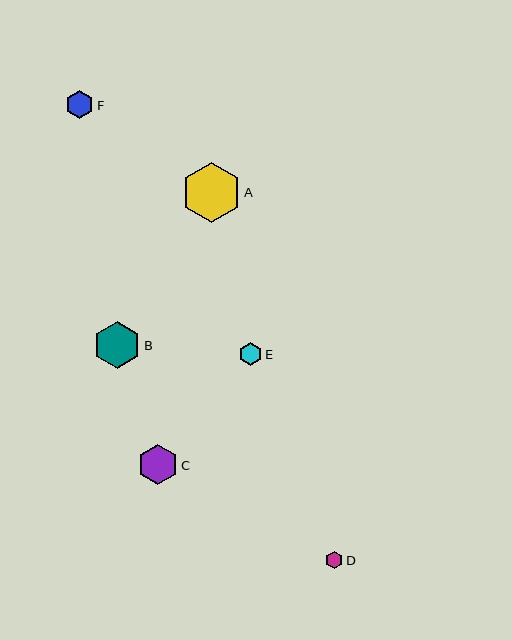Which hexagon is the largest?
Hexagon A is the largest with a size of approximately 60 pixels.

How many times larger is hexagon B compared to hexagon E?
Hexagon B is approximately 2.1 times the size of hexagon E.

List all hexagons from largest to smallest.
From largest to smallest: A, B, C, F, E, D.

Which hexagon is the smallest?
Hexagon D is the smallest with a size of approximately 17 pixels.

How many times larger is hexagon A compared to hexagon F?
Hexagon A is approximately 2.2 times the size of hexagon F.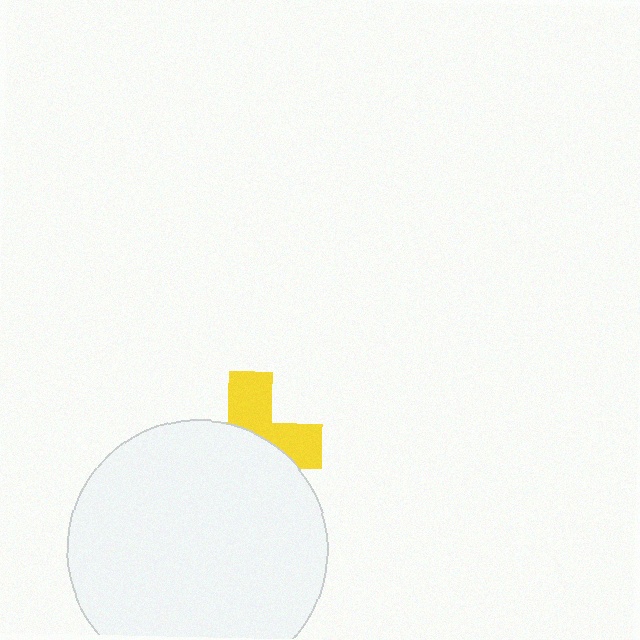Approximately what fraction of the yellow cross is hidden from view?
Roughly 59% of the yellow cross is hidden behind the white circle.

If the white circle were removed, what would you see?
You would see the complete yellow cross.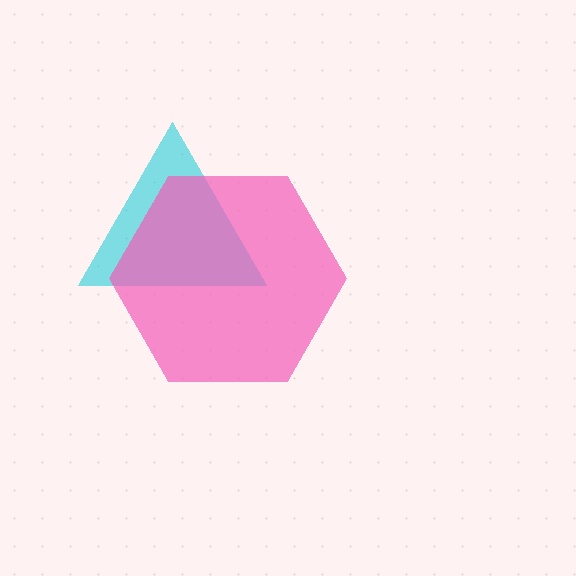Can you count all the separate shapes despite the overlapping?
Yes, there are 2 separate shapes.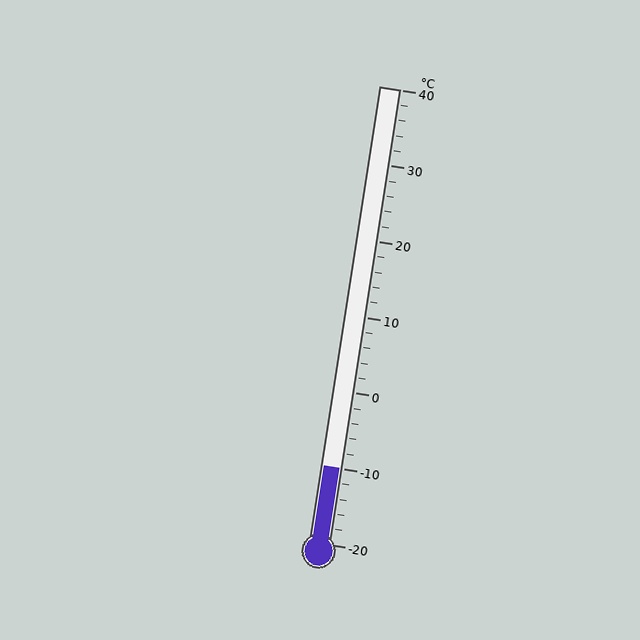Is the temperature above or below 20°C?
The temperature is below 20°C.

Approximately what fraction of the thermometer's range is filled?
The thermometer is filled to approximately 15% of its range.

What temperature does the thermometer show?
The thermometer shows approximately -10°C.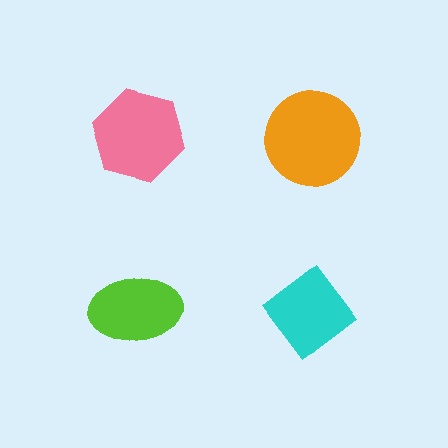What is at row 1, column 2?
An orange circle.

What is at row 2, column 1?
A lime ellipse.